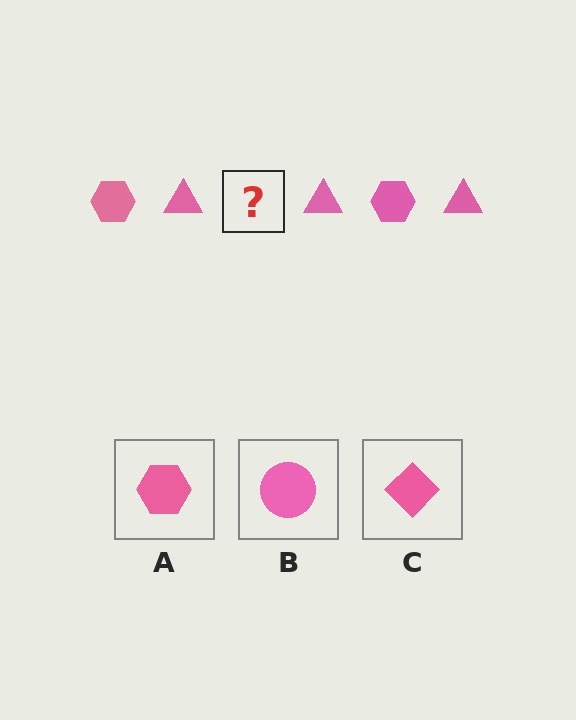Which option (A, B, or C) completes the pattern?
A.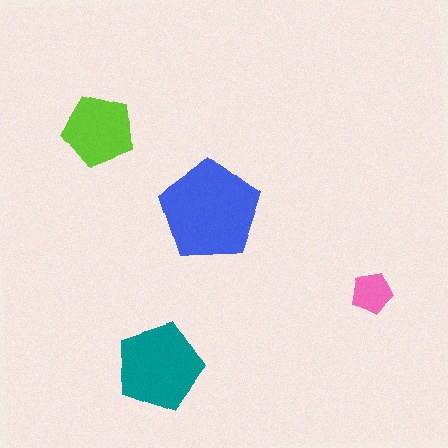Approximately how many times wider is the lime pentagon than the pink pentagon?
About 1.5 times wider.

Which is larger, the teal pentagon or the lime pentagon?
The teal one.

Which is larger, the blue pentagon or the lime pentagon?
The blue one.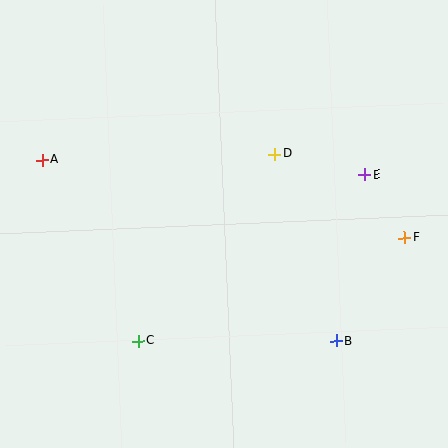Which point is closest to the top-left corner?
Point A is closest to the top-left corner.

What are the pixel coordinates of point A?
Point A is at (42, 160).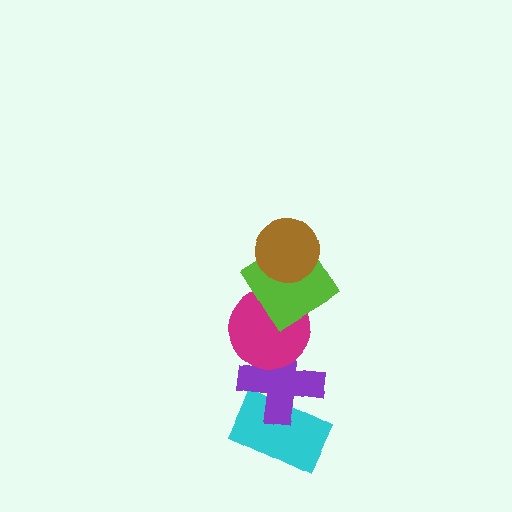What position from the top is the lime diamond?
The lime diamond is 2nd from the top.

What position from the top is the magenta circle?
The magenta circle is 3rd from the top.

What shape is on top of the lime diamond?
The brown circle is on top of the lime diamond.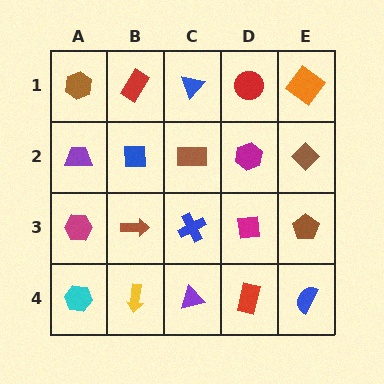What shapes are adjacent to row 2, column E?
An orange diamond (row 1, column E), a brown pentagon (row 3, column E), a magenta hexagon (row 2, column D).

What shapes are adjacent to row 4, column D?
A magenta square (row 3, column D), a purple triangle (row 4, column C), a blue semicircle (row 4, column E).